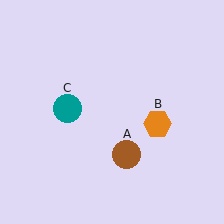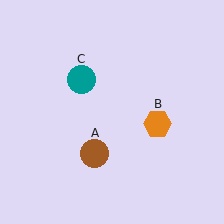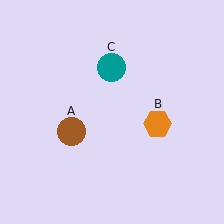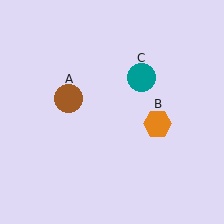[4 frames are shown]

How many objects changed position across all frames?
2 objects changed position: brown circle (object A), teal circle (object C).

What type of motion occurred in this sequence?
The brown circle (object A), teal circle (object C) rotated clockwise around the center of the scene.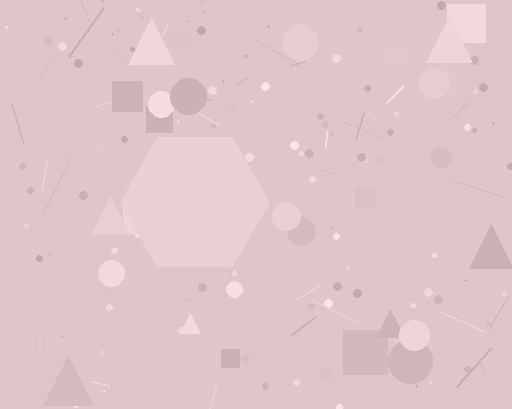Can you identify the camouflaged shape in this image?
The camouflaged shape is a hexagon.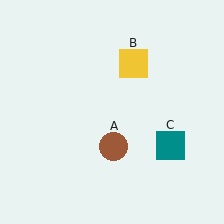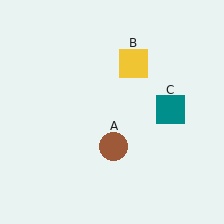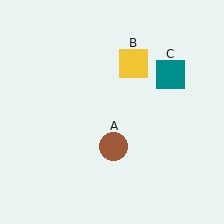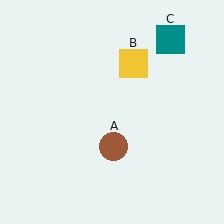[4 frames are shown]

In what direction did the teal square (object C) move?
The teal square (object C) moved up.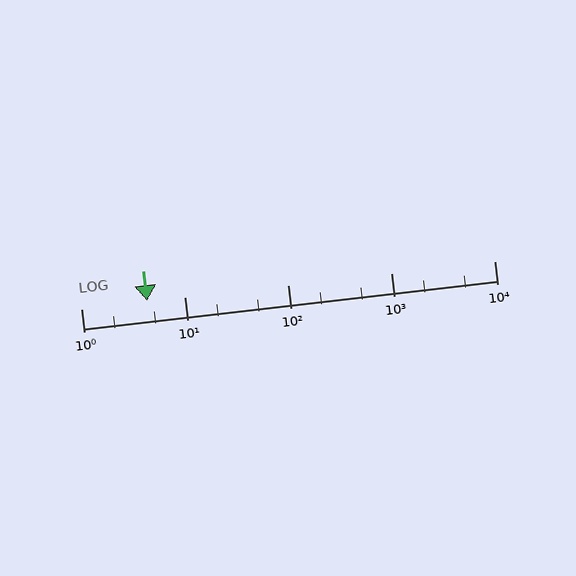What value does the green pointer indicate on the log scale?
The pointer indicates approximately 4.4.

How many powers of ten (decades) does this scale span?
The scale spans 4 decades, from 1 to 10000.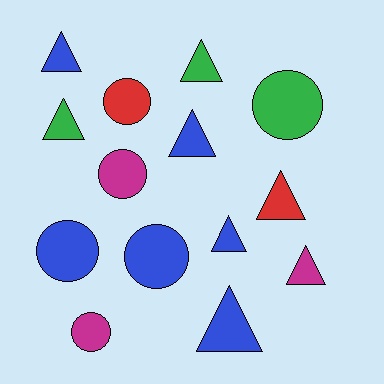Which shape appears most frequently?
Triangle, with 8 objects.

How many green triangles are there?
There are 2 green triangles.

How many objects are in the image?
There are 14 objects.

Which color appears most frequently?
Blue, with 6 objects.